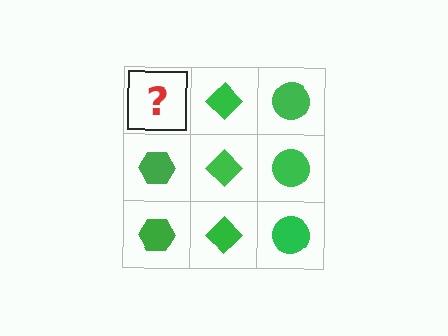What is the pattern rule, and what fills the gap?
The rule is that each column has a consistent shape. The gap should be filled with a green hexagon.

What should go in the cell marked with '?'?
The missing cell should contain a green hexagon.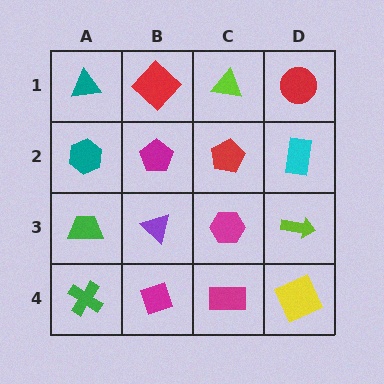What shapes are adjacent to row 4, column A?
A green trapezoid (row 3, column A), a magenta diamond (row 4, column B).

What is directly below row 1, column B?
A magenta pentagon.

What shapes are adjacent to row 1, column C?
A red pentagon (row 2, column C), a red diamond (row 1, column B), a red circle (row 1, column D).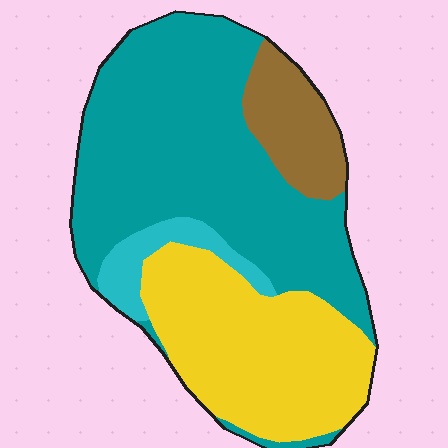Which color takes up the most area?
Teal, at roughly 50%.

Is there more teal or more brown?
Teal.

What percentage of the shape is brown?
Brown takes up about one tenth (1/10) of the shape.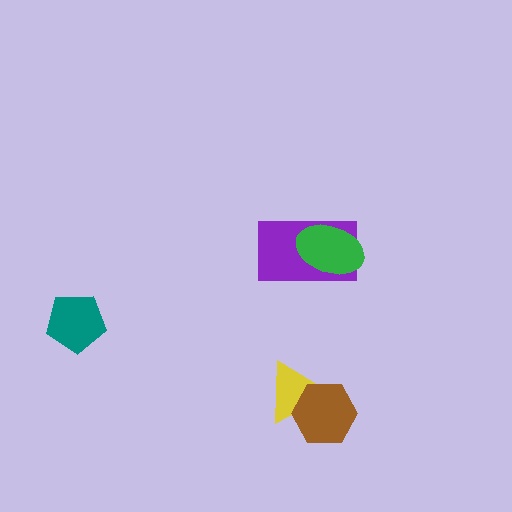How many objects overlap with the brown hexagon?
1 object overlaps with the brown hexagon.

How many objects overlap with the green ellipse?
1 object overlaps with the green ellipse.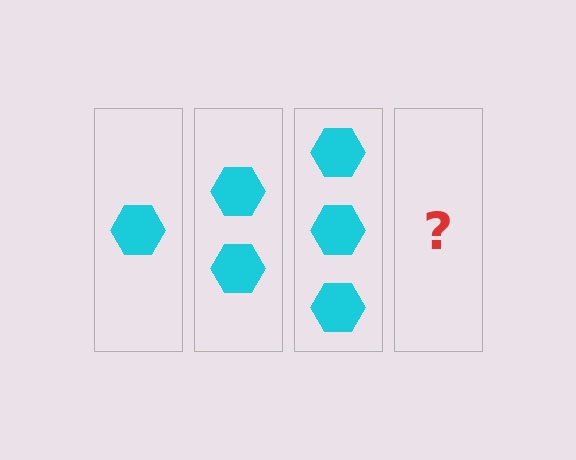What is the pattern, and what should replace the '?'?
The pattern is that each step adds one more hexagon. The '?' should be 4 hexagons.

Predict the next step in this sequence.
The next step is 4 hexagons.